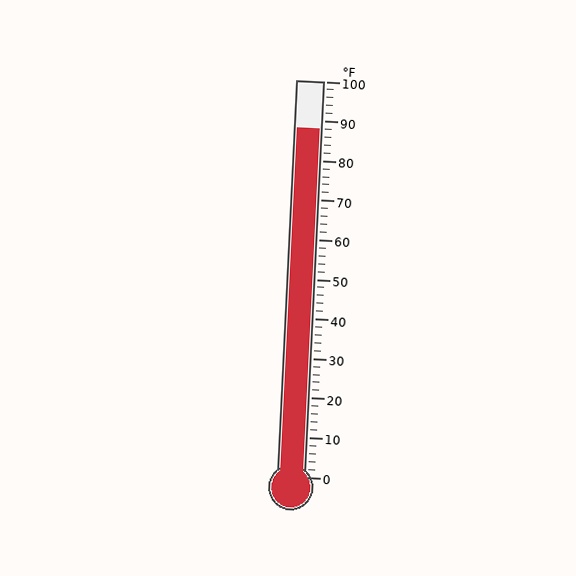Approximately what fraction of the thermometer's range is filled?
The thermometer is filled to approximately 90% of its range.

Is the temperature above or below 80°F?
The temperature is above 80°F.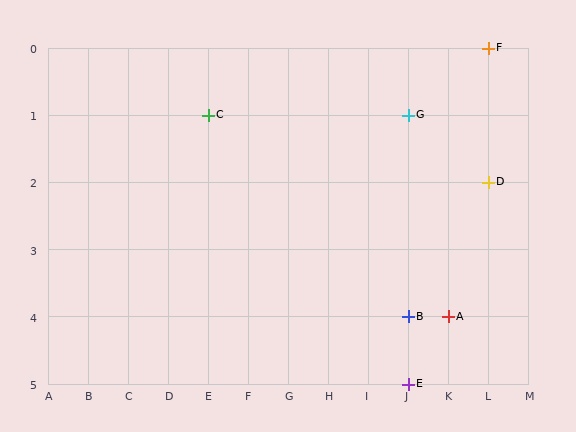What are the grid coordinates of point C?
Point C is at grid coordinates (E, 1).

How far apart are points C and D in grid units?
Points C and D are 7 columns and 1 row apart (about 7.1 grid units diagonally).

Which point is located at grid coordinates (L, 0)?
Point F is at (L, 0).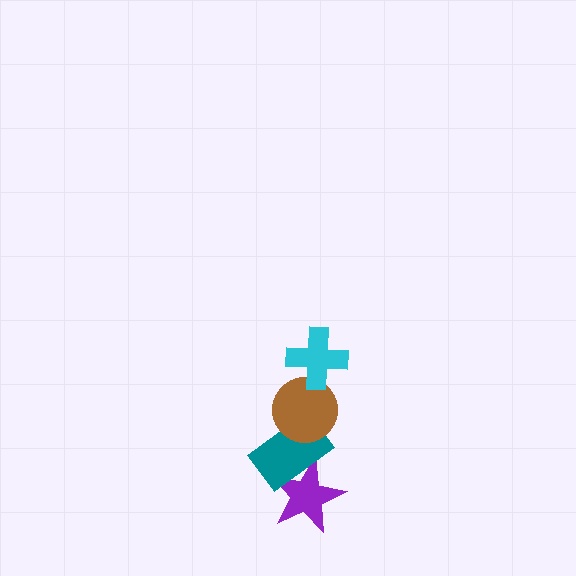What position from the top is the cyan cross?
The cyan cross is 1st from the top.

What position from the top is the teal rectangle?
The teal rectangle is 3rd from the top.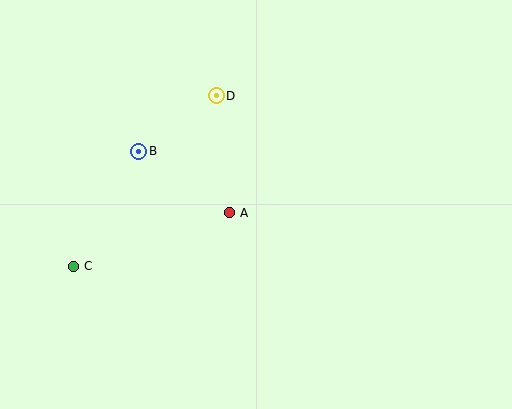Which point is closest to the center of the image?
Point A at (230, 213) is closest to the center.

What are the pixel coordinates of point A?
Point A is at (230, 213).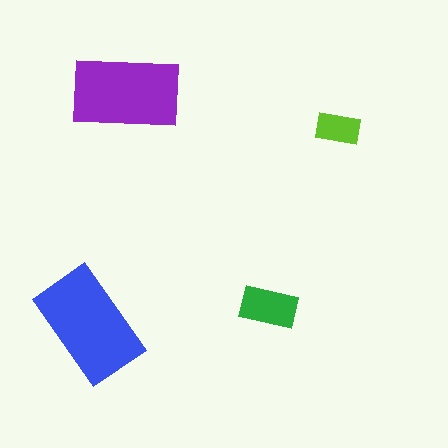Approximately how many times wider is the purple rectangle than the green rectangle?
About 2 times wider.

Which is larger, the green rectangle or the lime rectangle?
The green one.